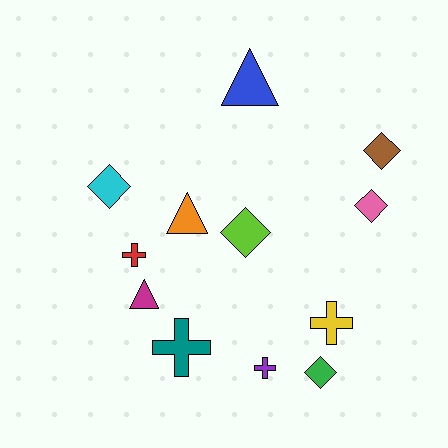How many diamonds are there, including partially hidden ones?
There are 5 diamonds.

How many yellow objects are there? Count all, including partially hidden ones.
There is 1 yellow object.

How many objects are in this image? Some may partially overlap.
There are 12 objects.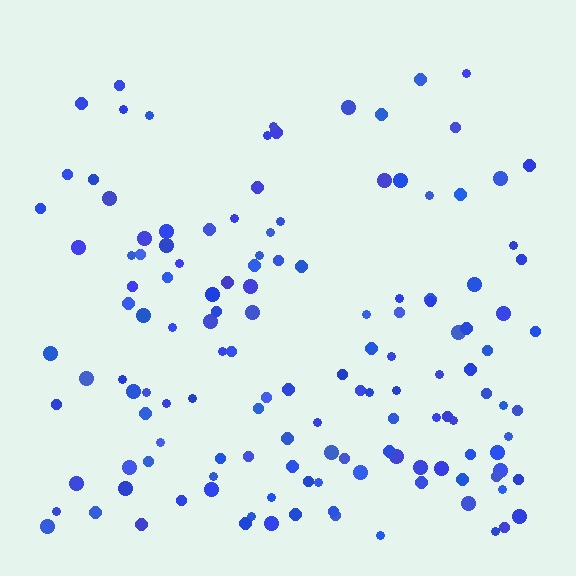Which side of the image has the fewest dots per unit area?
The top.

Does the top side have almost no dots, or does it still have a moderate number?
Still a moderate number, just noticeably fewer than the bottom.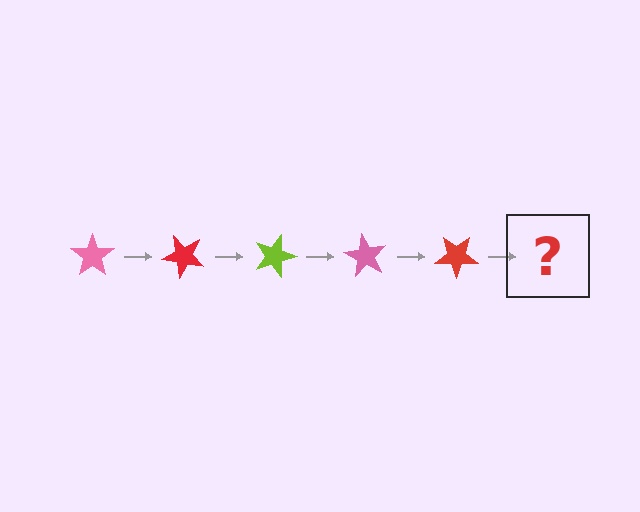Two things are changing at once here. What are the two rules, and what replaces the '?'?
The two rules are that it rotates 45 degrees each step and the color cycles through pink, red, and lime. The '?' should be a lime star, rotated 225 degrees from the start.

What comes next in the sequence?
The next element should be a lime star, rotated 225 degrees from the start.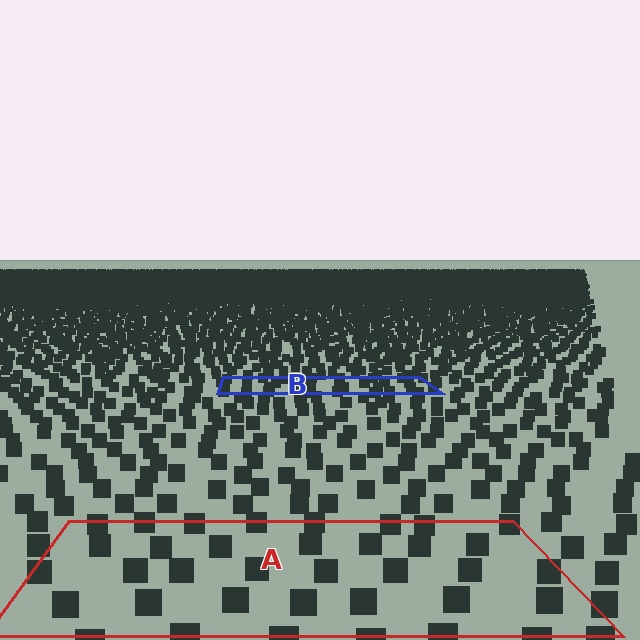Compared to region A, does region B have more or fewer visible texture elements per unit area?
Region B has more texture elements per unit area — they are packed more densely because it is farther away.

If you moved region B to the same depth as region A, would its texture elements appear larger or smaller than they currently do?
They would appear larger. At a closer depth, the same texture elements are projected at a bigger on-screen size.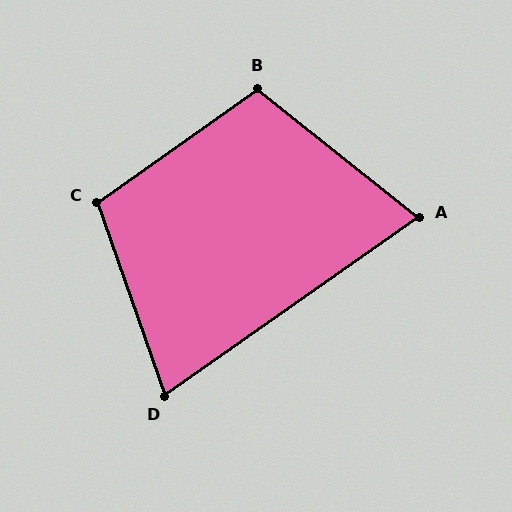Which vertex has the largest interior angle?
C, at approximately 106 degrees.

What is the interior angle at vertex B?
Approximately 106 degrees (obtuse).